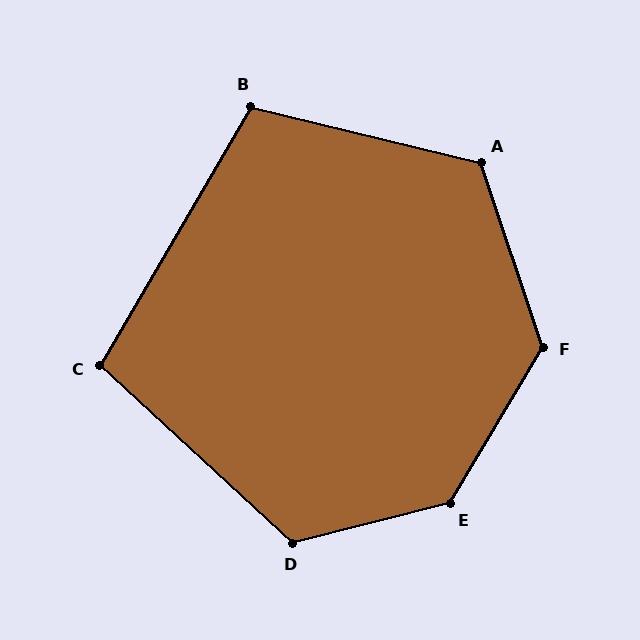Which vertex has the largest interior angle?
E, at approximately 135 degrees.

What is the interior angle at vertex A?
Approximately 122 degrees (obtuse).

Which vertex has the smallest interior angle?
C, at approximately 103 degrees.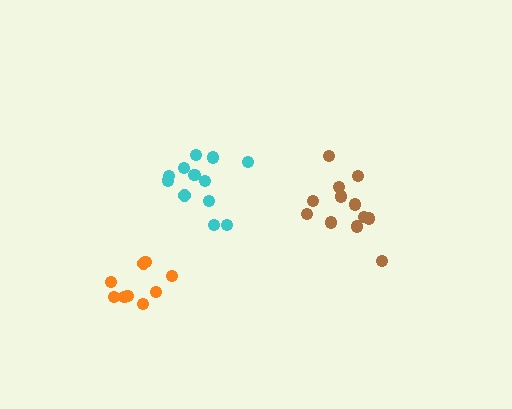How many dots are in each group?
Group 1: 12 dots, Group 2: 9 dots, Group 3: 13 dots (34 total).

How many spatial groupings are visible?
There are 3 spatial groupings.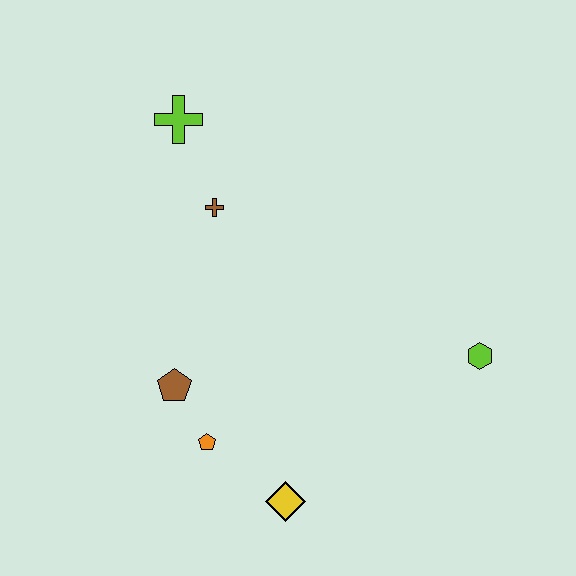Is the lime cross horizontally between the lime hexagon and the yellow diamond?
No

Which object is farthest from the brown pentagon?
The lime hexagon is farthest from the brown pentagon.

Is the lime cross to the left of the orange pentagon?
Yes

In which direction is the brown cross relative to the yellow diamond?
The brown cross is above the yellow diamond.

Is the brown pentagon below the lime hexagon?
Yes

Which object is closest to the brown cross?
The lime cross is closest to the brown cross.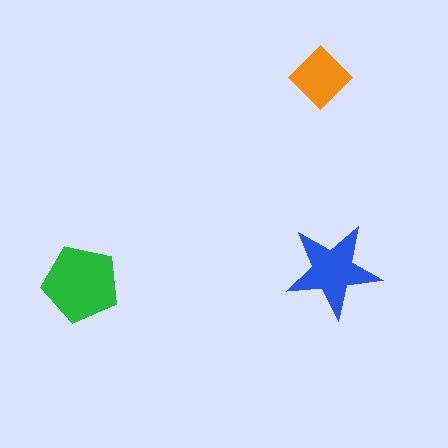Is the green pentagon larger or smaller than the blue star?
Larger.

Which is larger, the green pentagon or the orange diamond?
The green pentagon.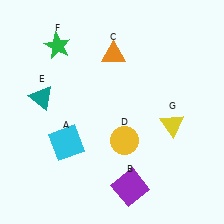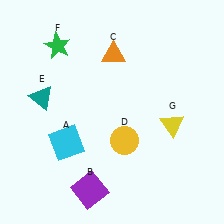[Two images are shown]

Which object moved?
The purple square (B) moved left.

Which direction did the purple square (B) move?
The purple square (B) moved left.